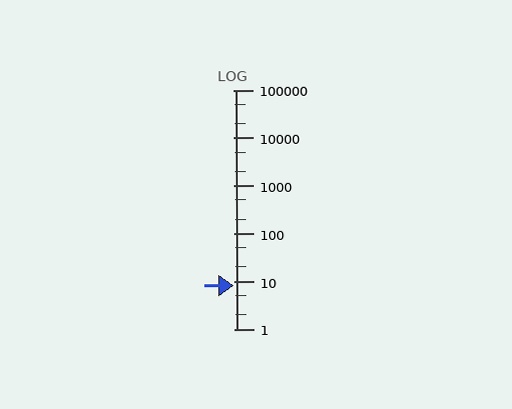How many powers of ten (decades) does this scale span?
The scale spans 5 decades, from 1 to 100000.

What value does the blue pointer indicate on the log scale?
The pointer indicates approximately 8.2.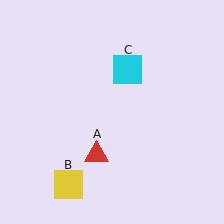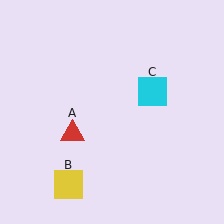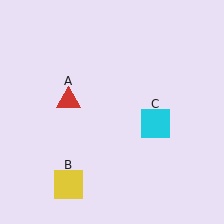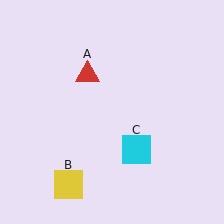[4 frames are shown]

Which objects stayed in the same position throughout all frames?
Yellow square (object B) remained stationary.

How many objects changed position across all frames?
2 objects changed position: red triangle (object A), cyan square (object C).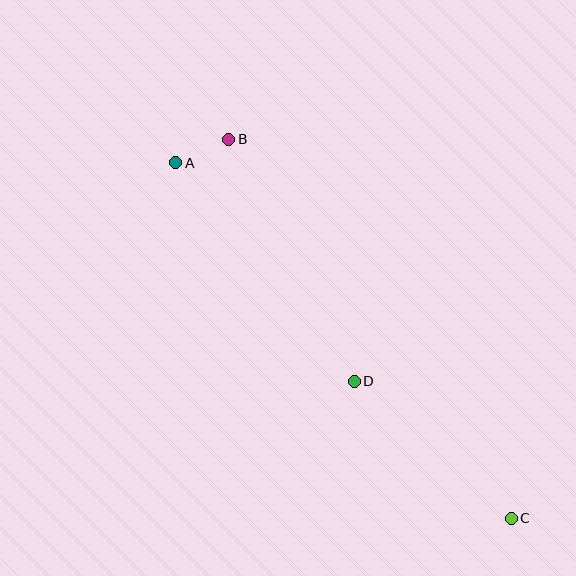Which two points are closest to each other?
Points A and B are closest to each other.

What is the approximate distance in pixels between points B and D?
The distance between B and D is approximately 272 pixels.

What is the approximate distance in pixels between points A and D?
The distance between A and D is approximately 282 pixels.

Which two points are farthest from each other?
Points A and C are farthest from each other.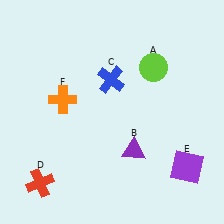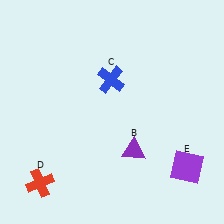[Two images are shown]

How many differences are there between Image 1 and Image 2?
There are 2 differences between the two images.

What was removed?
The lime circle (A), the orange cross (F) were removed in Image 2.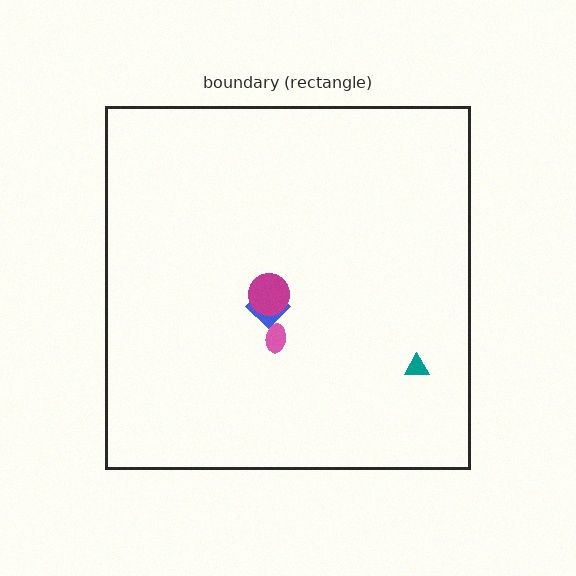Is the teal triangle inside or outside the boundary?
Inside.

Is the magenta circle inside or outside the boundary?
Inside.